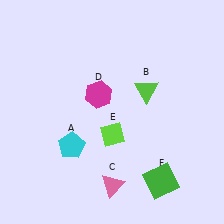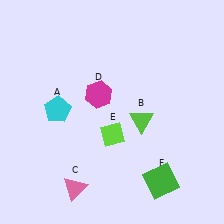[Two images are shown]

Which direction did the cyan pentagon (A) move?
The cyan pentagon (A) moved up.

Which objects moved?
The objects that moved are: the cyan pentagon (A), the lime triangle (B), the pink triangle (C).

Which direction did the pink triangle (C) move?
The pink triangle (C) moved left.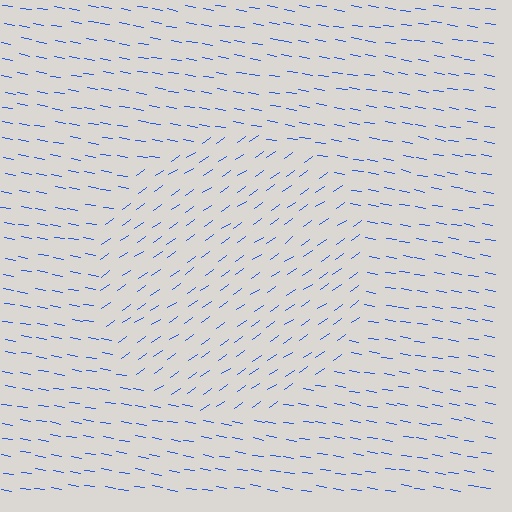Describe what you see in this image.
The image is filled with small blue line segments. A circle region in the image has lines oriented differently from the surrounding lines, creating a visible texture boundary.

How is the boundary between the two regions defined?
The boundary is defined purely by a change in line orientation (approximately 45 degrees difference). All lines are the same color and thickness.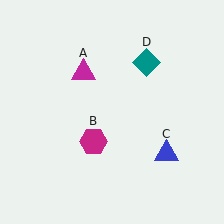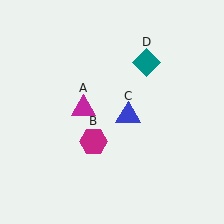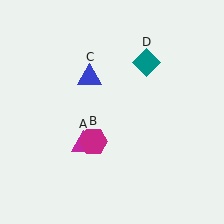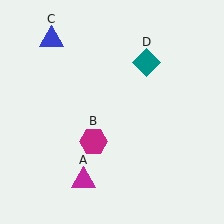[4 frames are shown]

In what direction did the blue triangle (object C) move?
The blue triangle (object C) moved up and to the left.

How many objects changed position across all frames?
2 objects changed position: magenta triangle (object A), blue triangle (object C).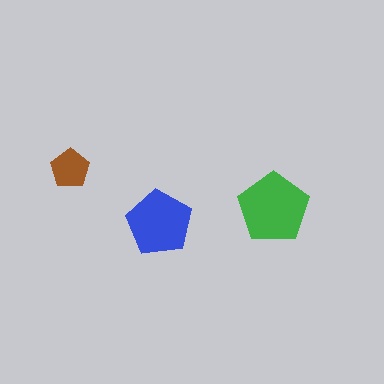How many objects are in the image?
There are 3 objects in the image.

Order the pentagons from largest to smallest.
the green one, the blue one, the brown one.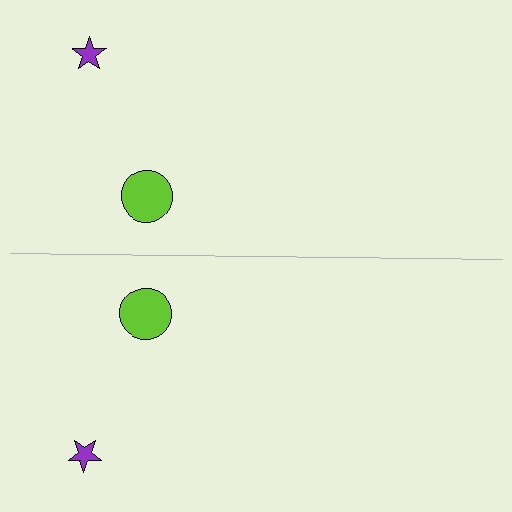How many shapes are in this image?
There are 4 shapes in this image.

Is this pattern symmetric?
Yes, this pattern has bilateral (reflection) symmetry.